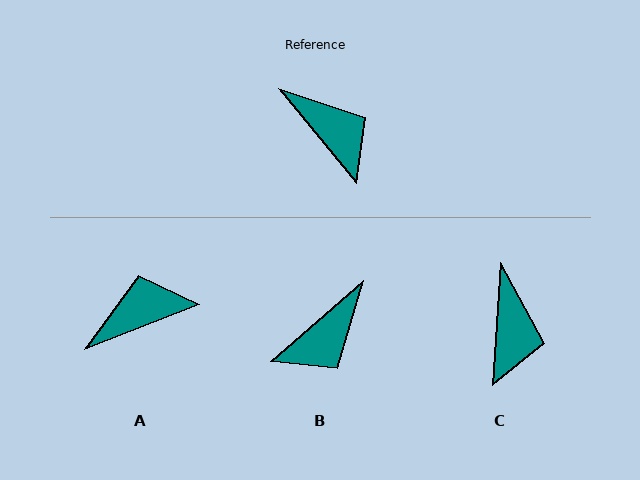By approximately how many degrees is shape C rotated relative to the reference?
Approximately 43 degrees clockwise.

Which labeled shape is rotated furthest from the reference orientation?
B, about 89 degrees away.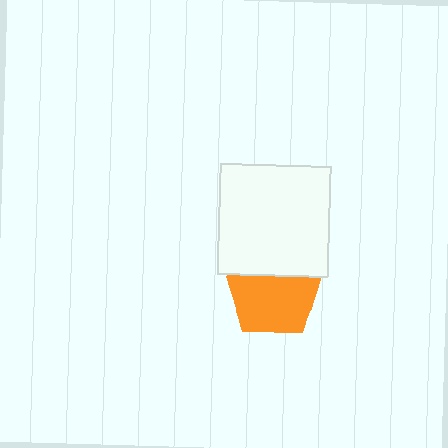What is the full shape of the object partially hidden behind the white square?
The partially hidden object is an orange pentagon.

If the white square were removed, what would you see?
You would see the complete orange pentagon.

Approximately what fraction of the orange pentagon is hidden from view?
Roughly 30% of the orange pentagon is hidden behind the white square.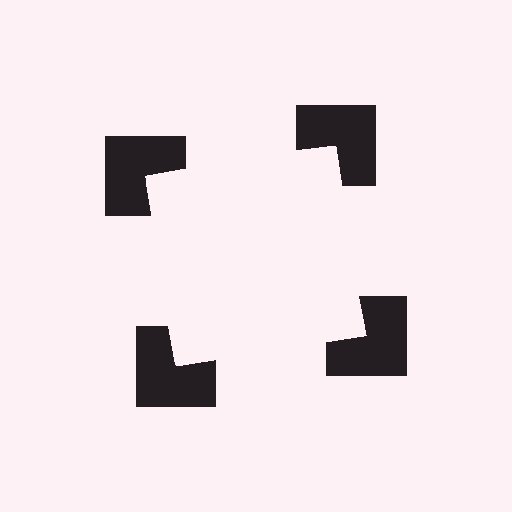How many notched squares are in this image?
There are 4 — one at each vertex of the illusory square.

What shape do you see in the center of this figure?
An illusory square — its edges are inferred from the aligned wedge cuts in the notched squares, not physically drawn.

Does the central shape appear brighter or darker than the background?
It typically appears slightly brighter than the background, even though no actual brightness change is drawn.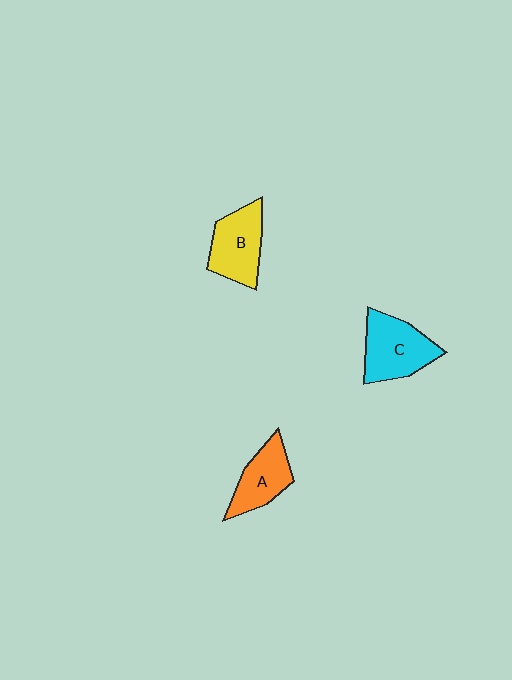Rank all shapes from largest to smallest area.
From largest to smallest: C (cyan), B (yellow), A (orange).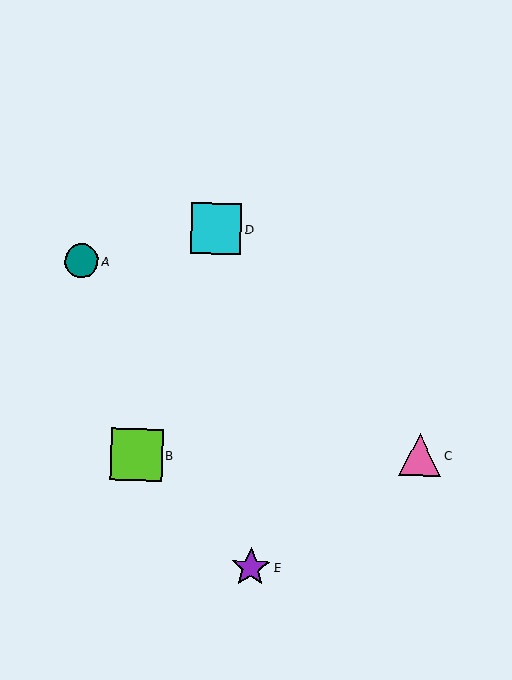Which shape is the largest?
The lime square (labeled B) is the largest.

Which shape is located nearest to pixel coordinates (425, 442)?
The pink triangle (labeled C) at (420, 455) is nearest to that location.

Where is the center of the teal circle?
The center of the teal circle is at (81, 261).